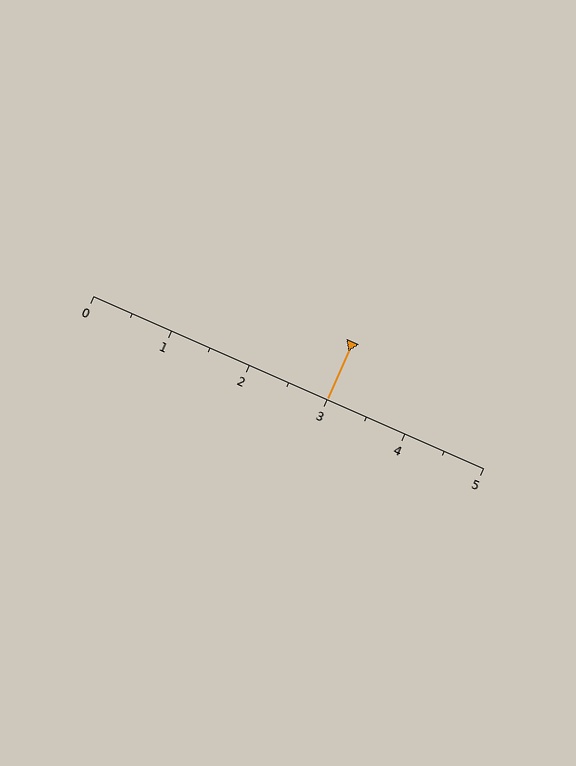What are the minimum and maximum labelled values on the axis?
The axis runs from 0 to 5.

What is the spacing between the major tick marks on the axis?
The major ticks are spaced 1 apart.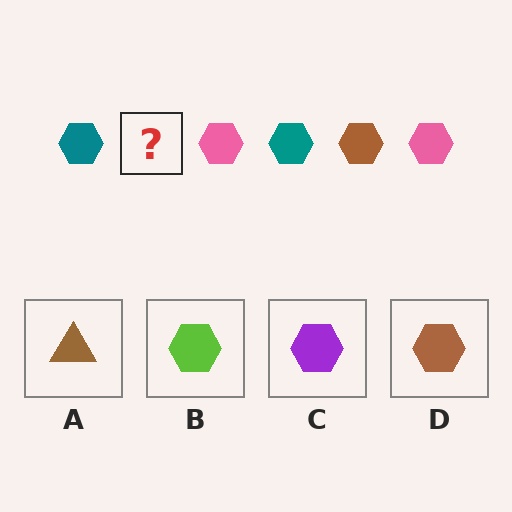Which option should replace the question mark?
Option D.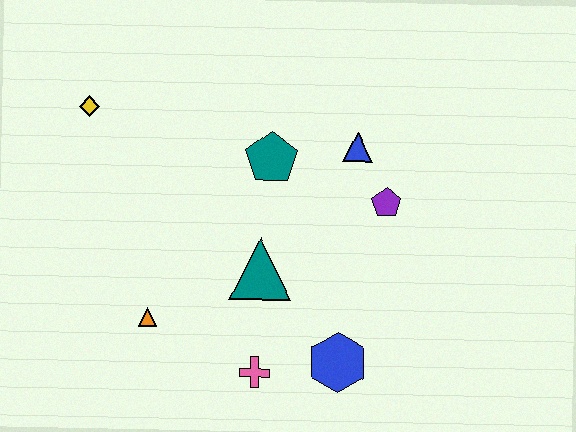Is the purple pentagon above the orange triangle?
Yes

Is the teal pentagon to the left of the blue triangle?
Yes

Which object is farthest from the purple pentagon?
The yellow diamond is farthest from the purple pentagon.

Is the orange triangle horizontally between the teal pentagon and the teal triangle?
No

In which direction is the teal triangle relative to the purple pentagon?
The teal triangle is to the left of the purple pentagon.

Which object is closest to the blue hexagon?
The pink cross is closest to the blue hexagon.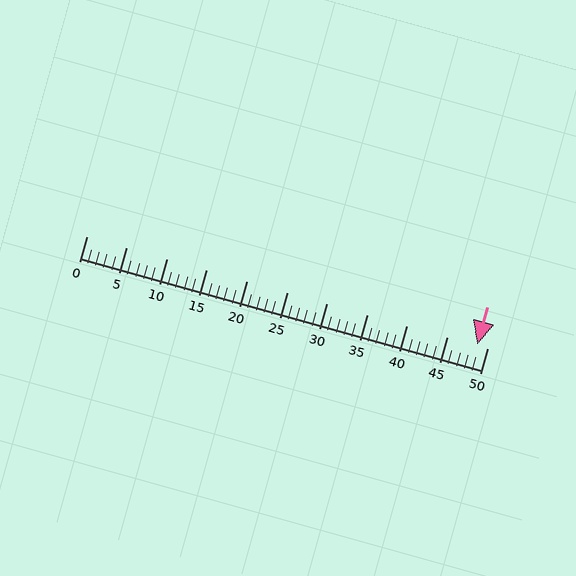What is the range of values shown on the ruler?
The ruler shows values from 0 to 50.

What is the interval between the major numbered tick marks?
The major tick marks are spaced 5 units apart.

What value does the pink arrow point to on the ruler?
The pink arrow points to approximately 49.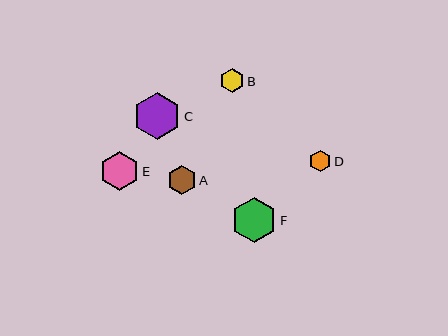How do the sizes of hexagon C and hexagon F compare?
Hexagon C and hexagon F are approximately the same size.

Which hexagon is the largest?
Hexagon C is the largest with a size of approximately 47 pixels.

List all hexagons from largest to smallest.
From largest to smallest: C, F, E, A, B, D.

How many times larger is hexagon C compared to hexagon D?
Hexagon C is approximately 2.1 times the size of hexagon D.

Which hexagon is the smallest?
Hexagon D is the smallest with a size of approximately 22 pixels.